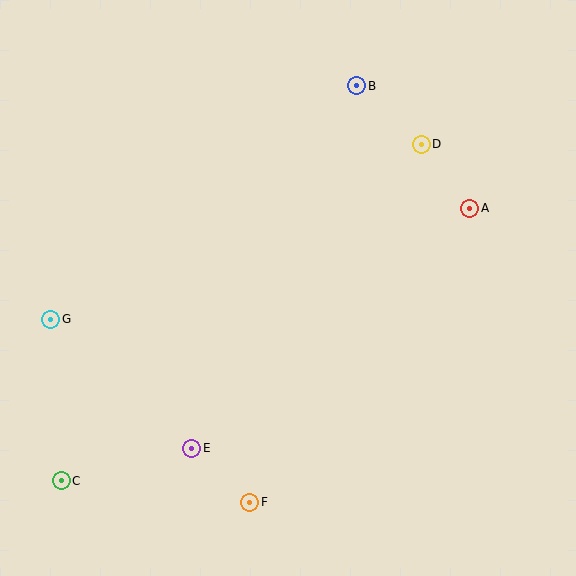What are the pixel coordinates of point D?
Point D is at (421, 144).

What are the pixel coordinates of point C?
Point C is at (61, 481).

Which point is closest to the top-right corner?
Point D is closest to the top-right corner.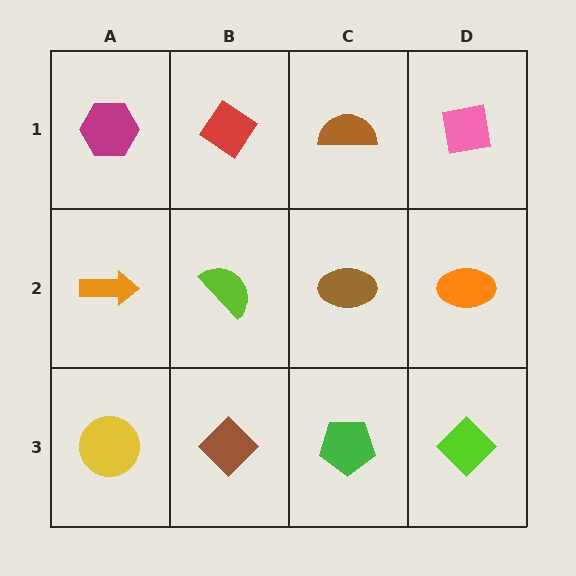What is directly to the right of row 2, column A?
A lime semicircle.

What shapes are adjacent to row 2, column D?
A pink square (row 1, column D), a lime diamond (row 3, column D), a brown ellipse (row 2, column C).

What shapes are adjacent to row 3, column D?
An orange ellipse (row 2, column D), a green pentagon (row 3, column C).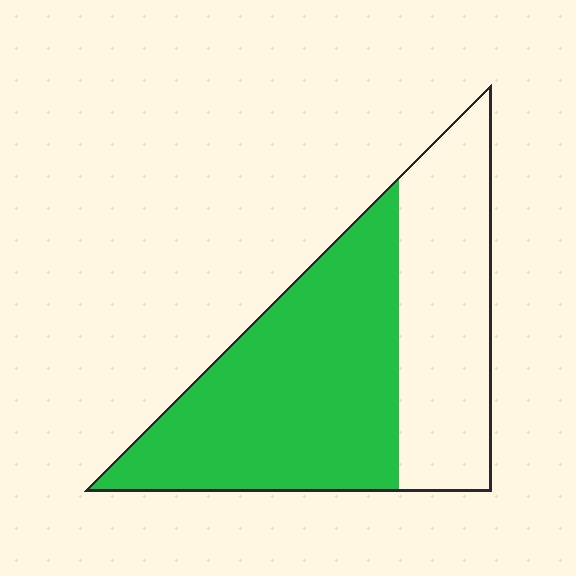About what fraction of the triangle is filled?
About three fifths (3/5).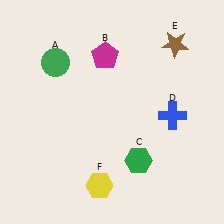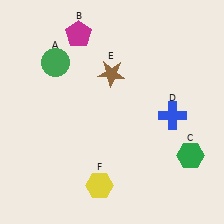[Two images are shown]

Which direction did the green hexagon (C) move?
The green hexagon (C) moved right.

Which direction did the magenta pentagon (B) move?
The magenta pentagon (B) moved left.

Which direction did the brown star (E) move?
The brown star (E) moved left.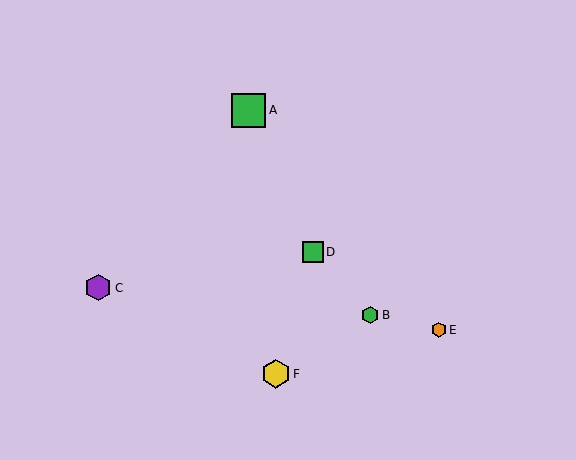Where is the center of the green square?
The center of the green square is at (313, 252).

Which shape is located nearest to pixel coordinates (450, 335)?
The orange hexagon (labeled E) at (439, 330) is nearest to that location.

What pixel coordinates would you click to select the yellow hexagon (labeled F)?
Click at (276, 374) to select the yellow hexagon F.